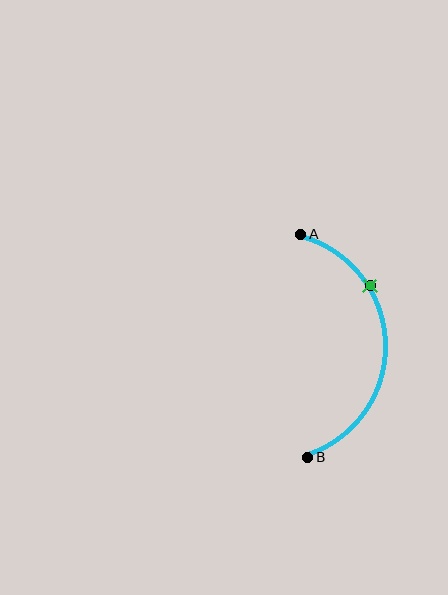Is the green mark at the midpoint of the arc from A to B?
No. The green mark lies on the arc but is closer to endpoint A. The arc midpoint would be at the point on the curve equidistant along the arc from both A and B.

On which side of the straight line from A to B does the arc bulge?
The arc bulges to the right of the straight line connecting A and B.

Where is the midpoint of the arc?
The arc midpoint is the point on the curve farthest from the straight line joining A and B. It sits to the right of that line.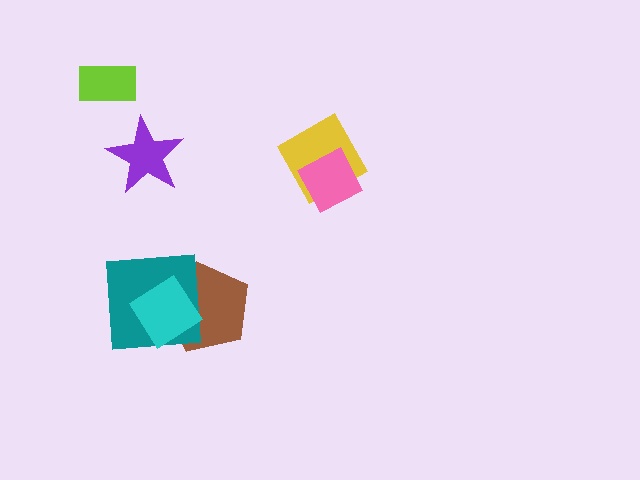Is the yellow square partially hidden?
Yes, it is partially covered by another shape.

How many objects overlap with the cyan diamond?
2 objects overlap with the cyan diamond.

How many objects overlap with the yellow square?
1 object overlaps with the yellow square.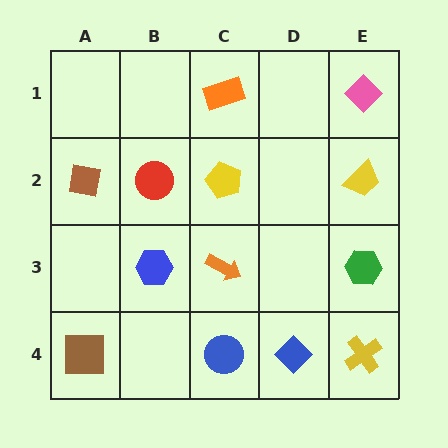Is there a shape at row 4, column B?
No, that cell is empty.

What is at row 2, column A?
A brown square.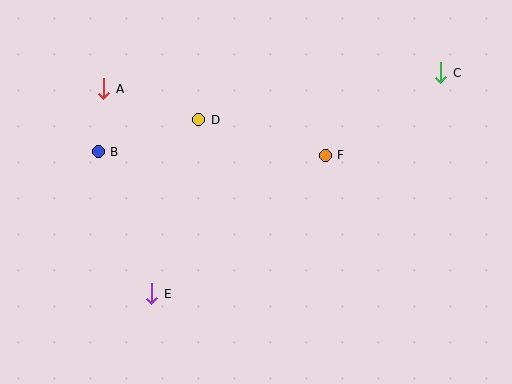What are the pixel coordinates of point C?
Point C is at (441, 73).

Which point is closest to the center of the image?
Point F at (325, 155) is closest to the center.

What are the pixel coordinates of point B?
Point B is at (98, 152).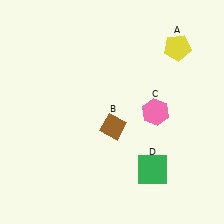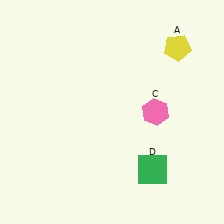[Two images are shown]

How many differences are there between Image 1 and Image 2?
There is 1 difference between the two images.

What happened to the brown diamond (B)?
The brown diamond (B) was removed in Image 2. It was in the bottom-right area of Image 1.